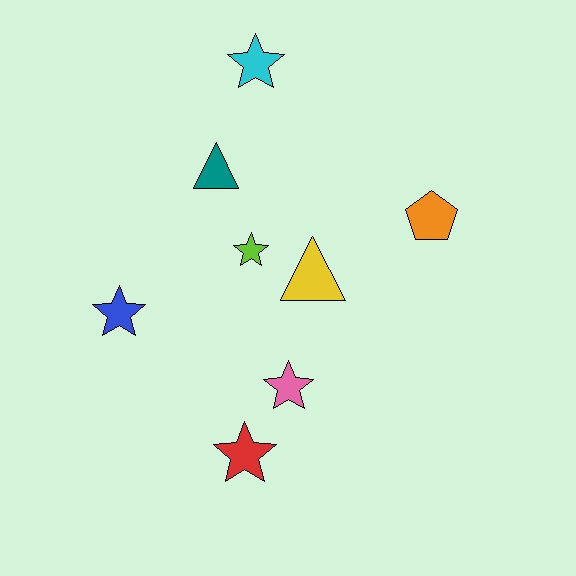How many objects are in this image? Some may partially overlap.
There are 8 objects.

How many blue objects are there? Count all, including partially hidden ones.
There is 1 blue object.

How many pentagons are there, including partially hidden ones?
There is 1 pentagon.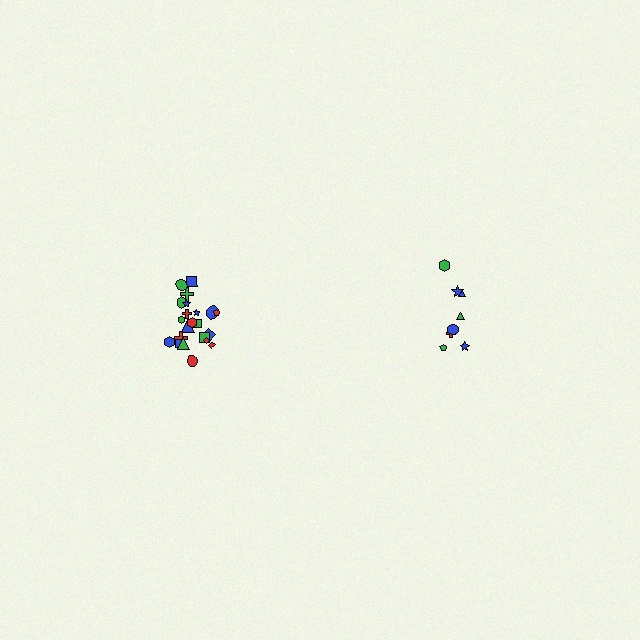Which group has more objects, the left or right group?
The left group.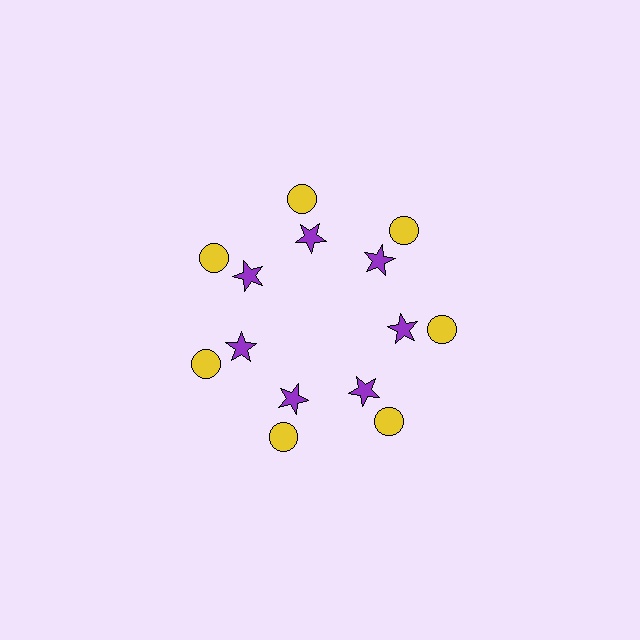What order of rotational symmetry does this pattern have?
This pattern has 7-fold rotational symmetry.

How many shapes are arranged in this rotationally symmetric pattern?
There are 14 shapes, arranged in 7 groups of 2.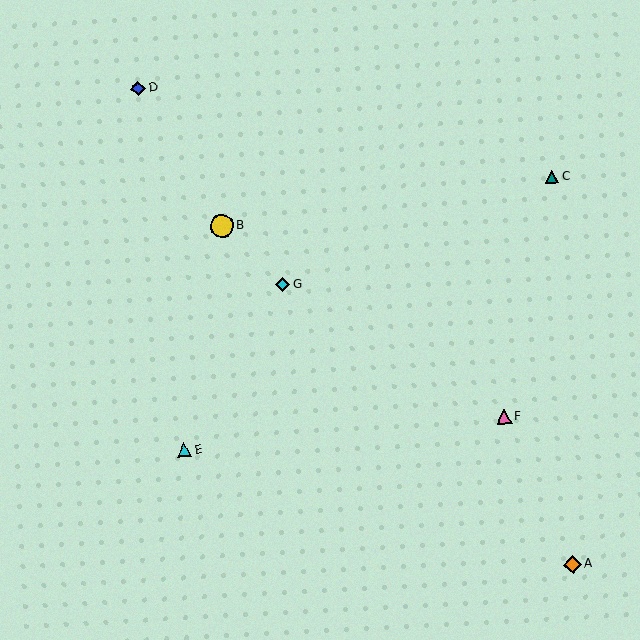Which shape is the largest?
The yellow circle (labeled B) is the largest.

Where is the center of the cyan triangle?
The center of the cyan triangle is at (184, 450).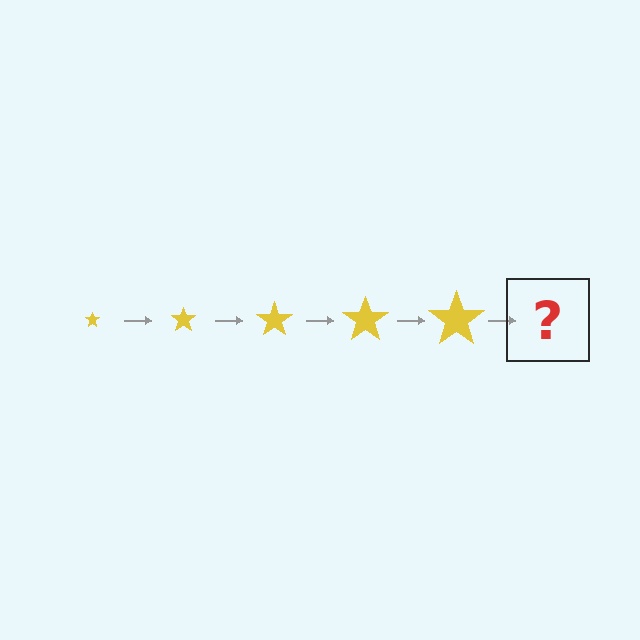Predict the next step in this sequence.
The next step is a yellow star, larger than the previous one.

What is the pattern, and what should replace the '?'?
The pattern is that the star gets progressively larger each step. The '?' should be a yellow star, larger than the previous one.